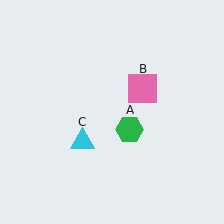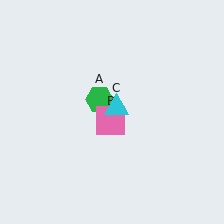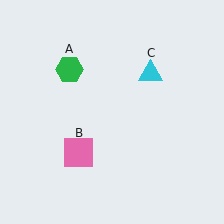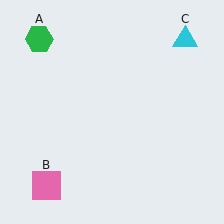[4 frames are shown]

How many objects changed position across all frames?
3 objects changed position: green hexagon (object A), pink square (object B), cyan triangle (object C).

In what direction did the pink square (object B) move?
The pink square (object B) moved down and to the left.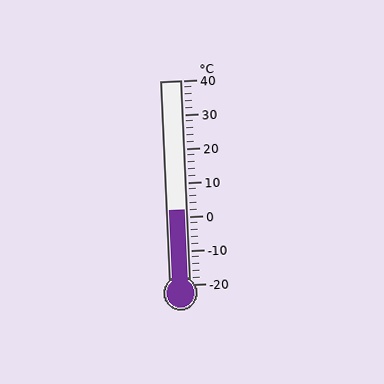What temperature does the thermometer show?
The thermometer shows approximately 2°C.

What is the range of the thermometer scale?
The thermometer scale ranges from -20°C to 40°C.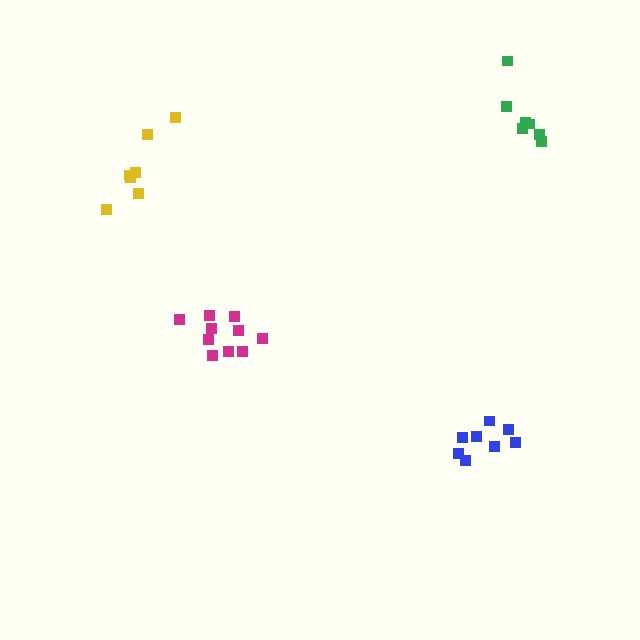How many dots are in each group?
Group 1: 7 dots, Group 2: 10 dots, Group 3: 8 dots, Group 4: 7 dots (32 total).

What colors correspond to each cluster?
The clusters are colored: yellow, magenta, blue, green.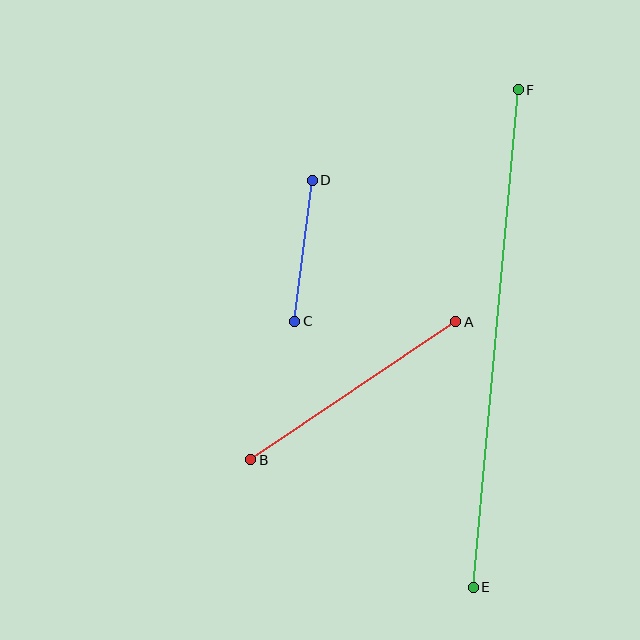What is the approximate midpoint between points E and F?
The midpoint is at approximately (496, 339) pixels.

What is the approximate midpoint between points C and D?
The midpoint is at approximately (303, 251) pixels.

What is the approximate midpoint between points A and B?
The midpoint is at approximately (353, 391) pixels.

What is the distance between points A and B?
The distance is approximately 247 pixels.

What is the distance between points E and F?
The distance is approximately 499 pixels.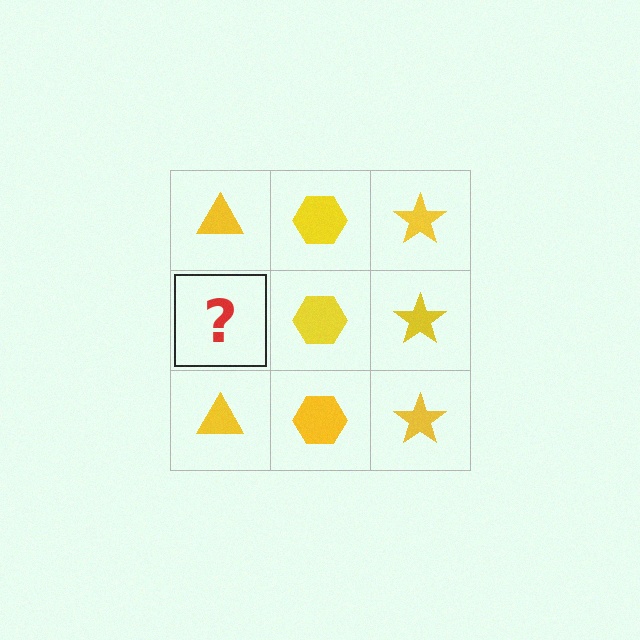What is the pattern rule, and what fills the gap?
The rule is that each column has a consistent shape. The gap should be filled with a yellow triangle.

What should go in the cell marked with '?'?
The missing cell should contain a yellow triangle.